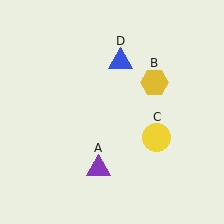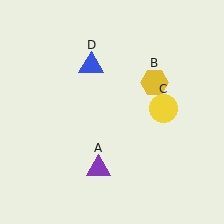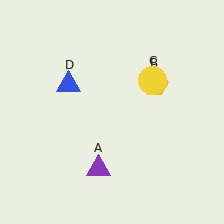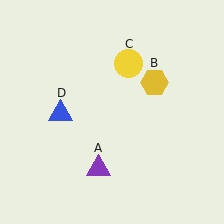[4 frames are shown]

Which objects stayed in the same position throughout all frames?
Purple triangle (object A) and yellow hexagon (object B) remained stationary.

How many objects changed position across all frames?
2 objects changed position: yellow circle (object C), blue triangle (object D).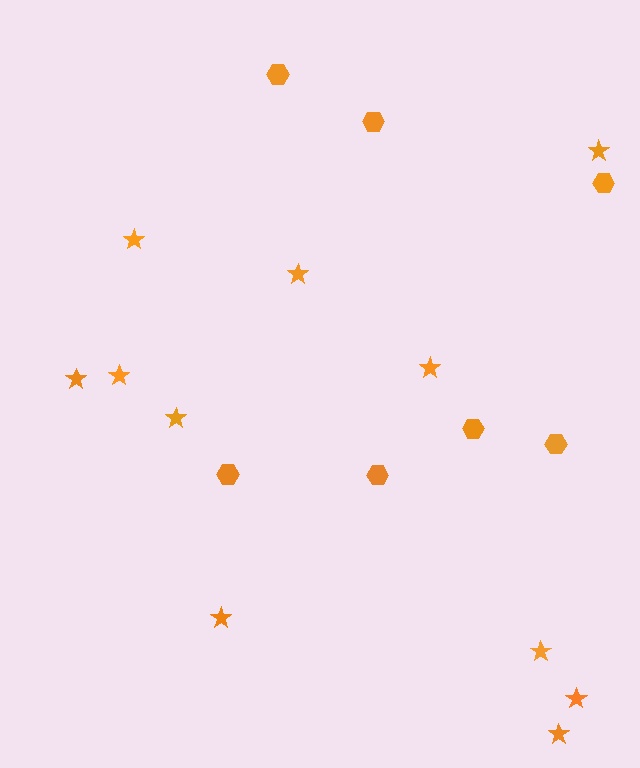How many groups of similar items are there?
There are 2 groups: one group of hexagons (7) and one group of stars (11).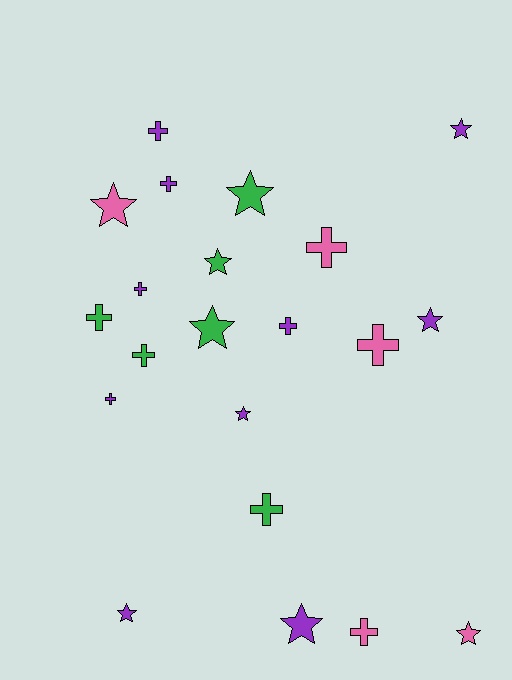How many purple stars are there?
There are 5 purple stars.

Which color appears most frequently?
Purple, with 10 objects.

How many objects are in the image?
There are 21 objects.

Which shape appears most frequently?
Cross, with 11 objects.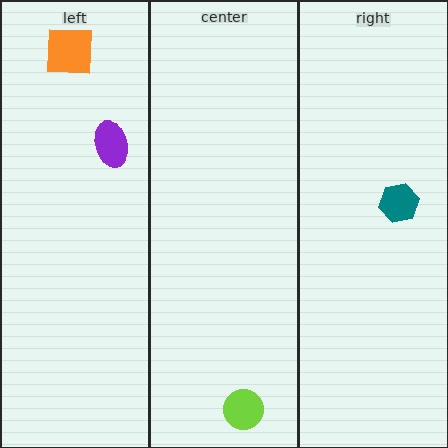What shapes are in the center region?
The lime circle.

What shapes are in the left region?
The purple ellipse, the orange square.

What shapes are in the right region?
The teal hexagon.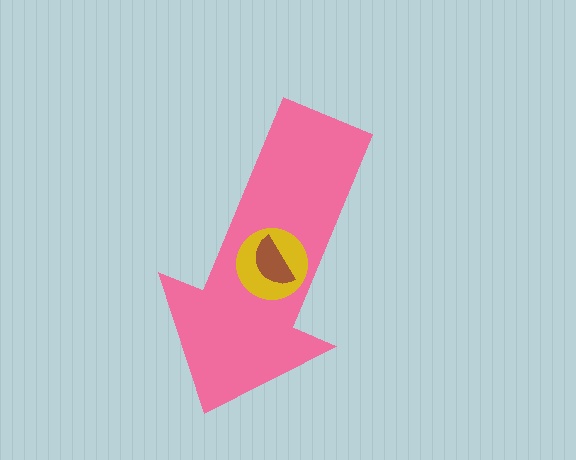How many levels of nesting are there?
3.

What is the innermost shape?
The brown semicircle.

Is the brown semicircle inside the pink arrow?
Yes.